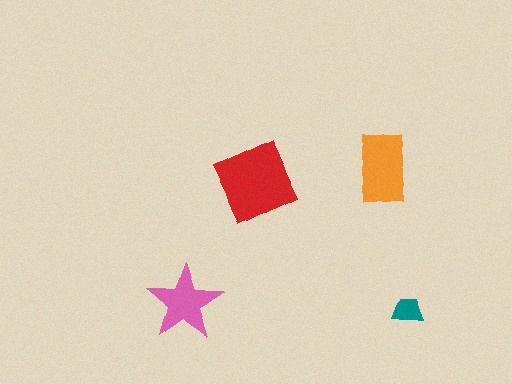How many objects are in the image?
There are 4 objects in the image.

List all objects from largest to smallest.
The red square, the orange rectangle, the pink star, the teal trapezoid.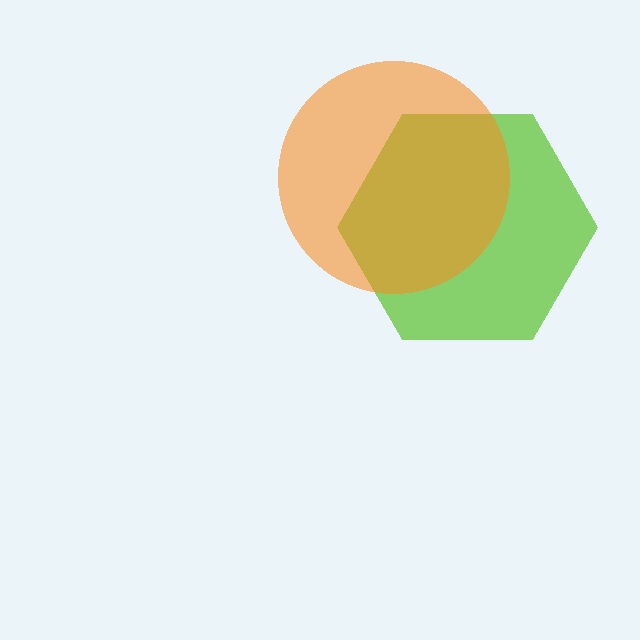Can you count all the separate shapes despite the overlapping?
Yes, there are 2 separate shapes.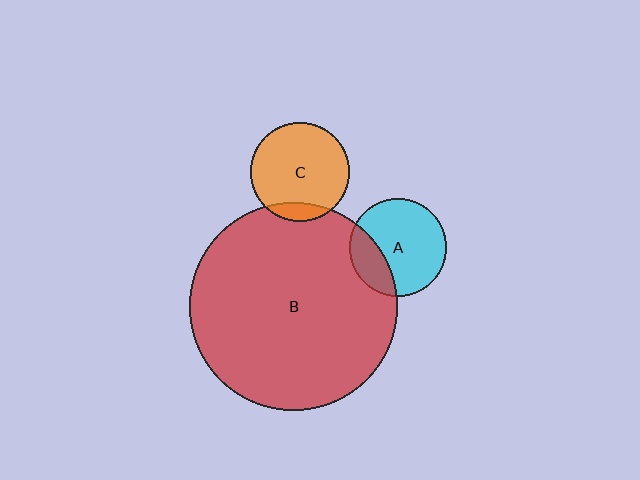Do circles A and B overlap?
Yes.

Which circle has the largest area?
Circle B (red).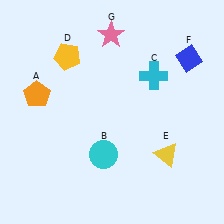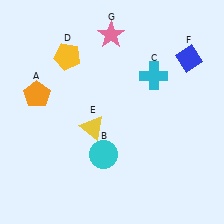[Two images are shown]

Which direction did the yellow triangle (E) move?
The yellow triangle (E) moved left.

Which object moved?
The yellow triangle (E) moved left.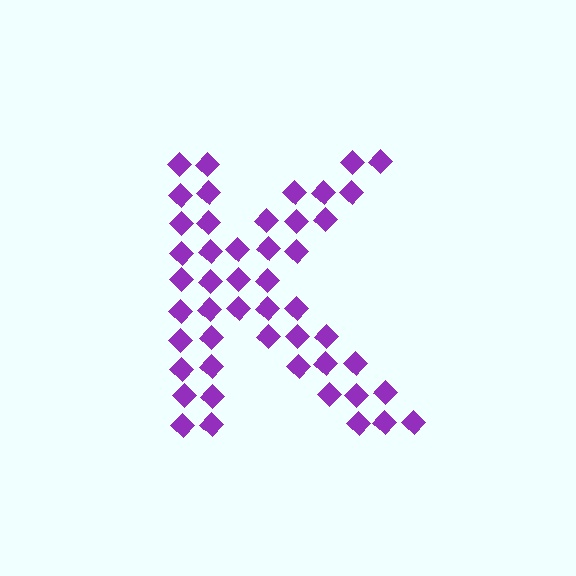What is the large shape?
The large shape is the letter K.